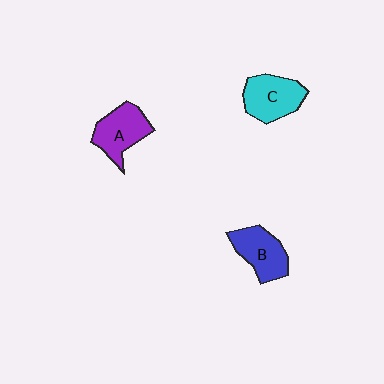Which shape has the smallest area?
Shape B (blue).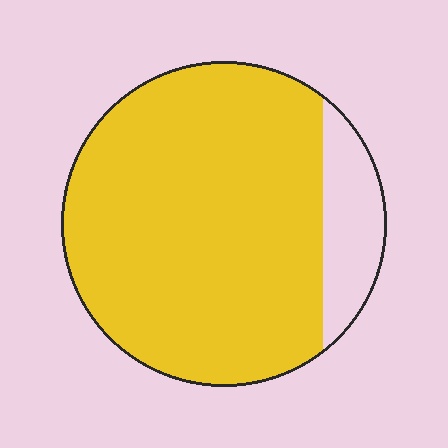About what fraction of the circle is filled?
About seven eighths (7/8).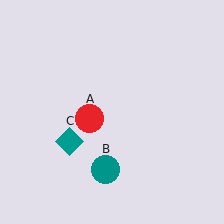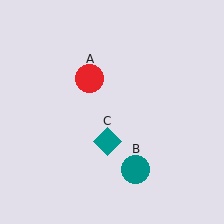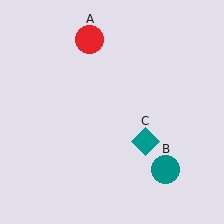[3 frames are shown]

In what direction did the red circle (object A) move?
The red circle (object A) moved up.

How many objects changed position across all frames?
3 objects changed position: red circle (object A), teal circle (object B), teal diamond (object C).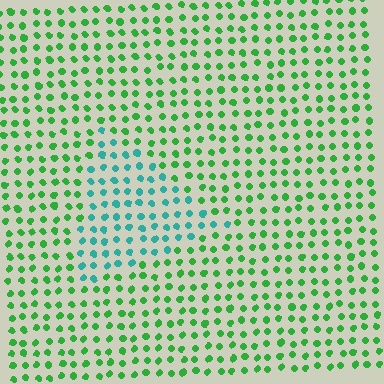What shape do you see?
I see a triangle.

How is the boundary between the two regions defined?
The boundary is defined purely by a slight shift in hue (about 48 degrees). Spacing, size, and orientation are identical on both sides.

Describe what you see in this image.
The image is filled with small green elements in a uniform arrangement. A triangle-shaped region is visible where the elements are tinted to a slightly different hue, forming a subtle color boundary.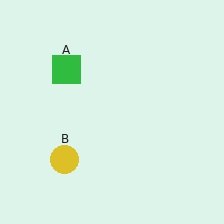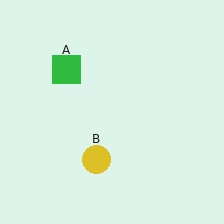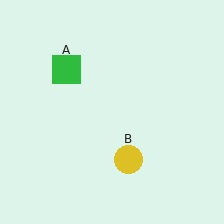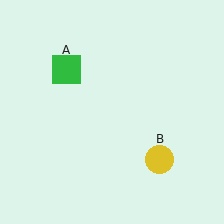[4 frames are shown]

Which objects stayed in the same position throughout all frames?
Green square (object A) remained stationary.